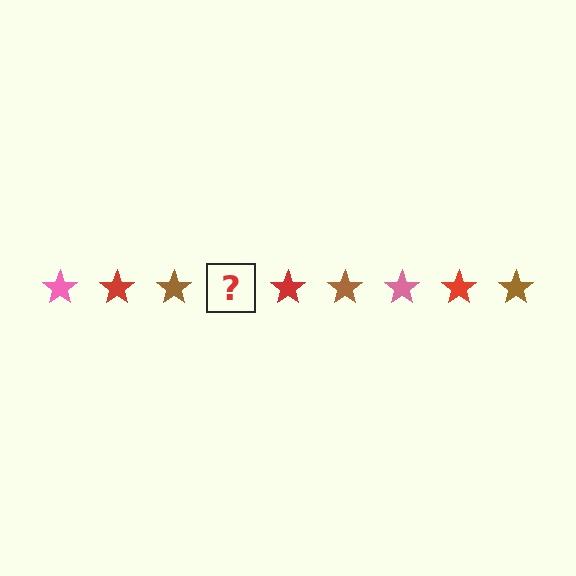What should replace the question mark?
The question mark should be replaced with a pink star.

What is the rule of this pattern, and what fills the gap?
The rule is that the pattern cycles through pink, red, brown stars. The gap should be filled with a pink star.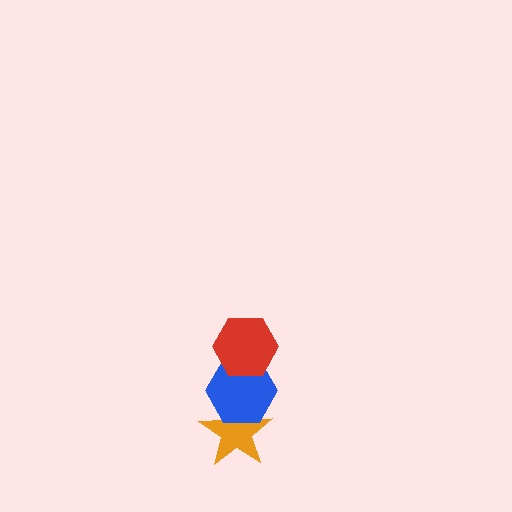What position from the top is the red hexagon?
The red hexagon is 1st from the top.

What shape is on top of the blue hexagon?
The red hexagon is on top of the blue hexagon.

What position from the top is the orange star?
The orange star is 3rd from the top.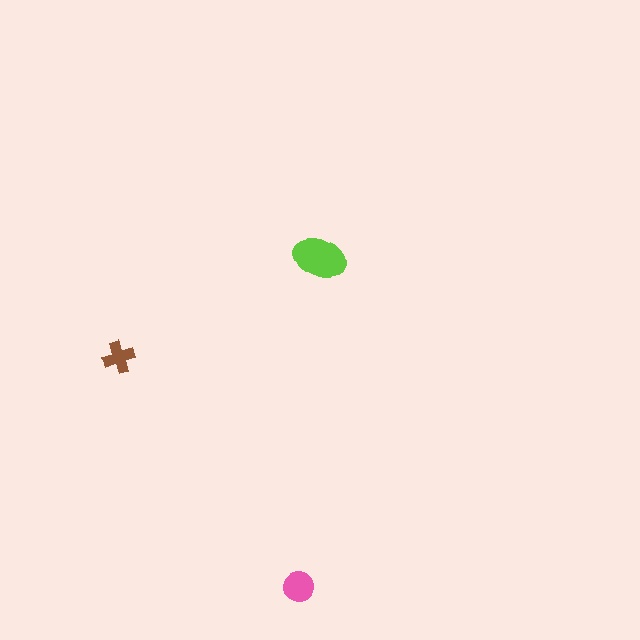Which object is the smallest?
The brown cross.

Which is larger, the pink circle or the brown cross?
The pink circle.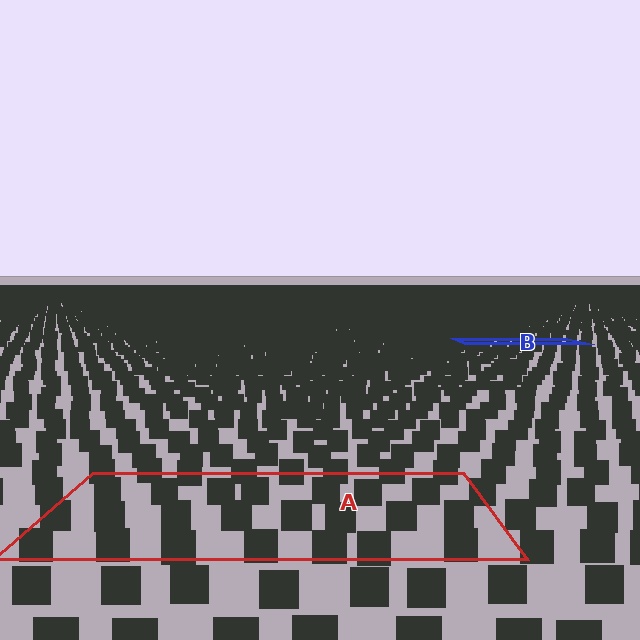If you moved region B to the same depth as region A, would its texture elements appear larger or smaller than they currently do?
They would appear larger. At a closer depth, the same texture elements are projected at a bigger on-screen size.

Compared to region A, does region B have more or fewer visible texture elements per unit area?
Region B has more texture elements per unit area — they are packed more densely because it is farther away.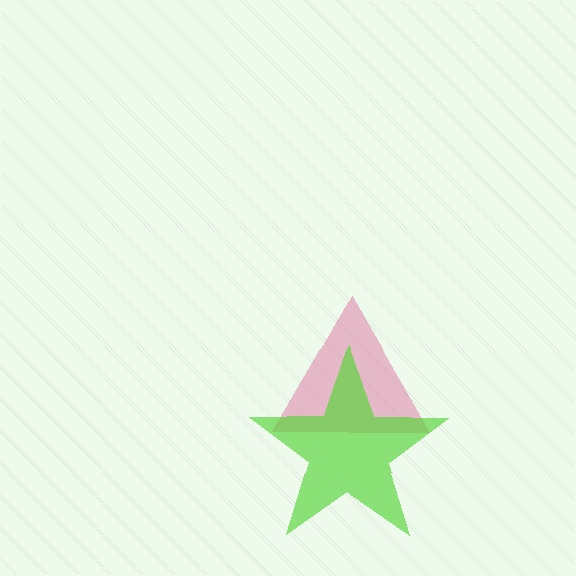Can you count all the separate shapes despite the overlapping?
Yes, there are 2 separate shapes.